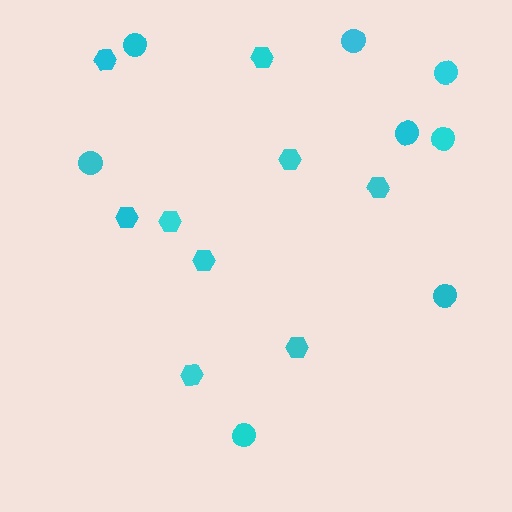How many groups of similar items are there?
There are 2 groups: one group of hexagons (9) and one group of circles (8).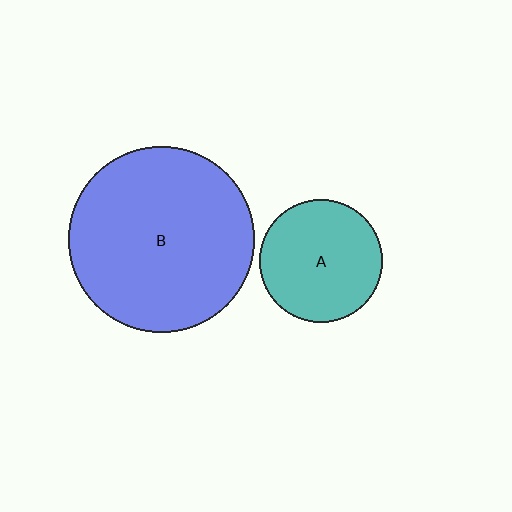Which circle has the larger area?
Circle B (blue).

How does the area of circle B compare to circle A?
Approximately 2.3 times.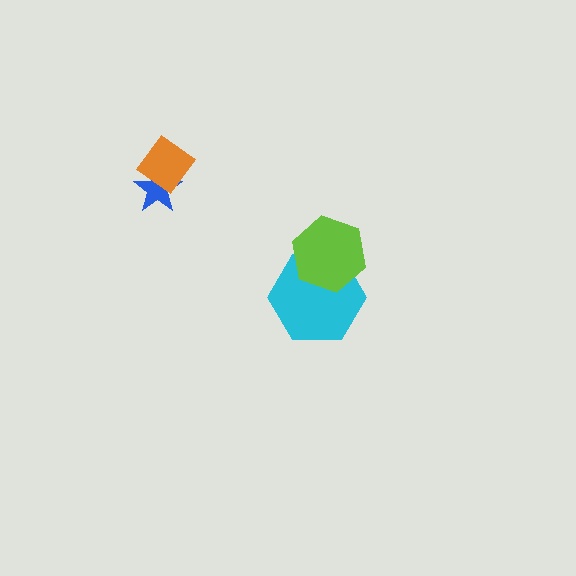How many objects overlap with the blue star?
1 object overlaps with the blue star.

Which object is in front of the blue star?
The orange diamond is in front of the blue star.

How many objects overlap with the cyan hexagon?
1 object overlaps with the cyan hexagon.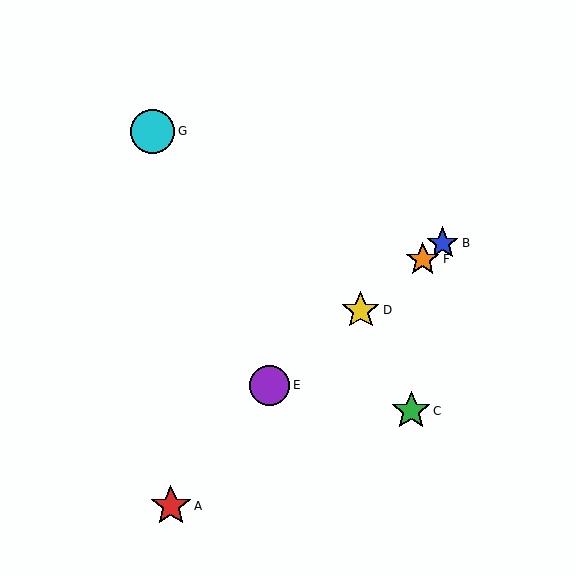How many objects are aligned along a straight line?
4 objects (B, D, E, F) are aligned along a straight line.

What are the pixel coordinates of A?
Object A is at (171, 506).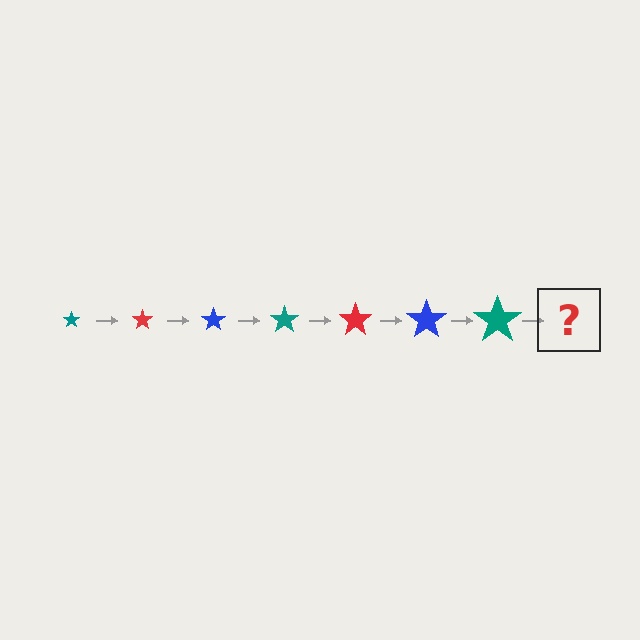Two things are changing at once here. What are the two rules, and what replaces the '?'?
The two rules are that the star grows larger each step and the color cycles through teal, red, and blue. The '?' should be a red star, larger than the previous one.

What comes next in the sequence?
The next element should be a red star, larger than the previous one.